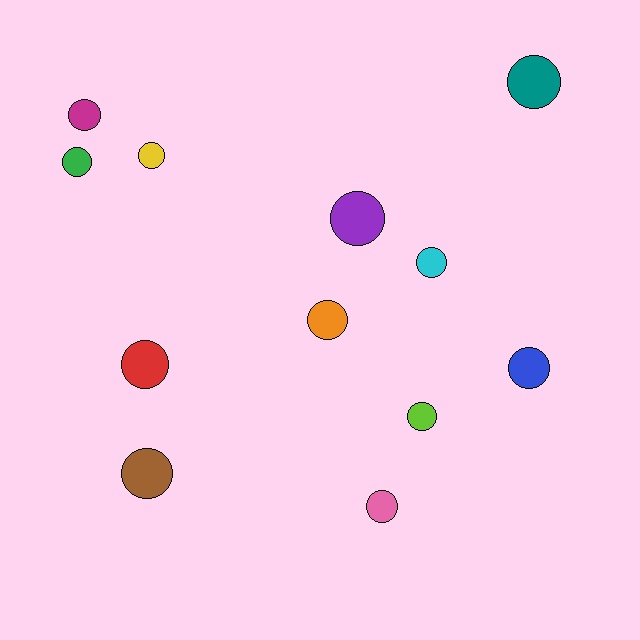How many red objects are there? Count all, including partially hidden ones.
There is 1 red object.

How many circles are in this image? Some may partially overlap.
There are 12 circles.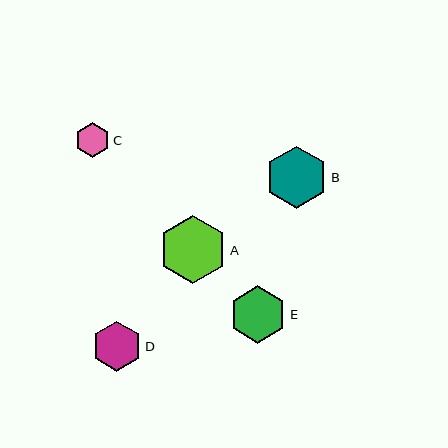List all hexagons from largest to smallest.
From largest to smallest: A, B, E, D, C.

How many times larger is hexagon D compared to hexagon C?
Hexagon D is approximately 1.5 times the size of hexagon C.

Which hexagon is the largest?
Hexagon A is the largest with a size of approximately 68 pixels.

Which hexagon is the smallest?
Hexagon C is the smallest with a size of approximately 34 pixels.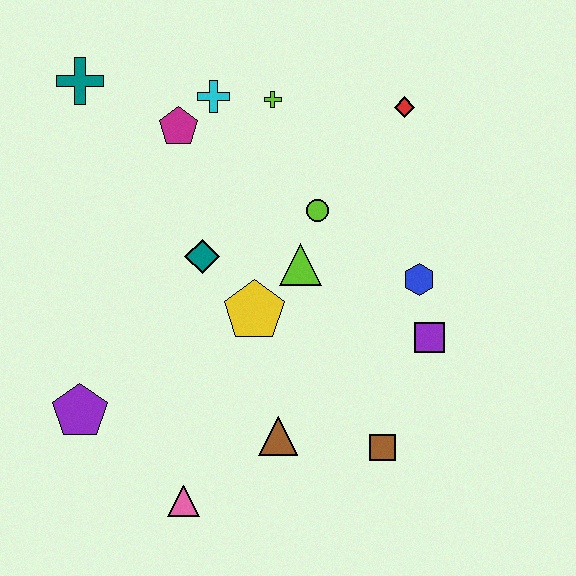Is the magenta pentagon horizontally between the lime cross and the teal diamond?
No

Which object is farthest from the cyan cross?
The pink triangle is farthest from the cyan cross.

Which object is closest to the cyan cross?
The magenta pentagon is closest to the cyan cross.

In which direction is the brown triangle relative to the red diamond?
The brown triangle is below the red diamond.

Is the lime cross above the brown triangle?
Yes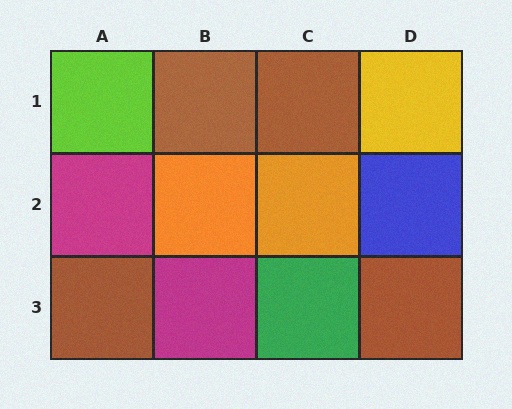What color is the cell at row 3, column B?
Magenta.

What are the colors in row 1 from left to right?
Lime, brown, brown, yellow.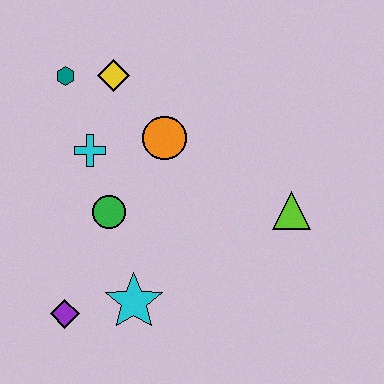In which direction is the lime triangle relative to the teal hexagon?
The lime triangle is to the right of the teal hexagon.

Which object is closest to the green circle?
The cyan cross is closest to the green circle.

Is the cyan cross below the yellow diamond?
Yes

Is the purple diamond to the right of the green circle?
No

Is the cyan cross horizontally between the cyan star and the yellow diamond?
No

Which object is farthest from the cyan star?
The teal hexagon is farthest from the cyan star.